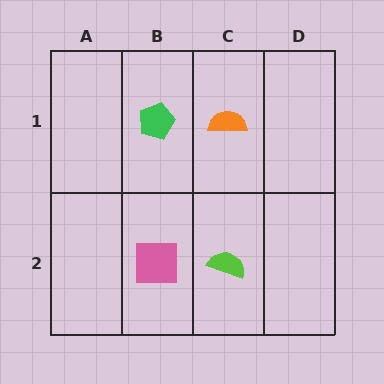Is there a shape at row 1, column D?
No, that cell is empty.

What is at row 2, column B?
A pink square.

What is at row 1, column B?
A green pentagon.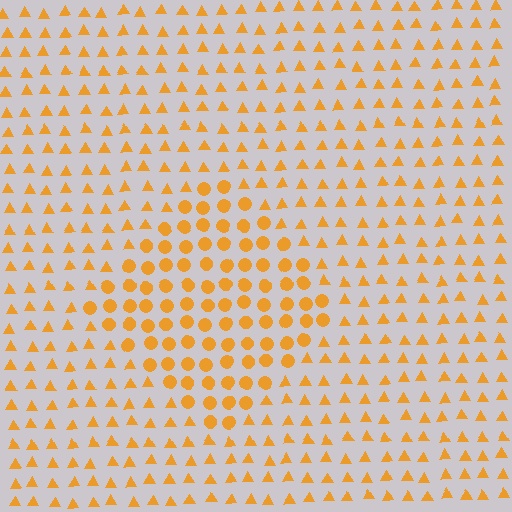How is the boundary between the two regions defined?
The boundary is defined by a change in element shape: circles inside vs. triangles outside. All elements share the same color and spacing.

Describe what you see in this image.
The image is filled with small orange elements arranged in a uniform grid. A diamond-shaped region contains circles, while the surrounding area contains triangles. The boundary is defined purely by the change in element shape.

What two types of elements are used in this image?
The image uses circles inside the diamond region and triangles outside it.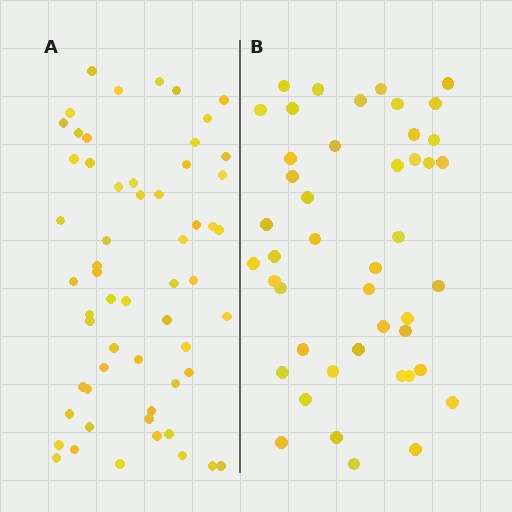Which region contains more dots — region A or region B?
Region A (the left region) has more dots.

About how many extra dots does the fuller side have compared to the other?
Region A has approximately 15 more dots than region B.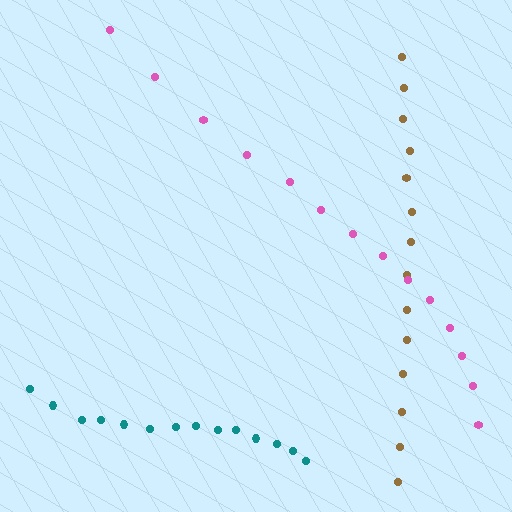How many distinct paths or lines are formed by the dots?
There are 3 distinct paths.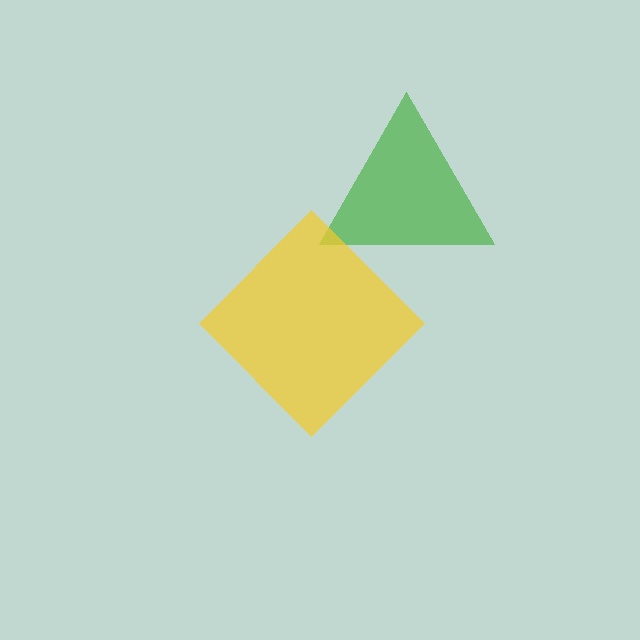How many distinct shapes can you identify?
There are 2 distinct shapes: a green triangle, a yellow diamond.